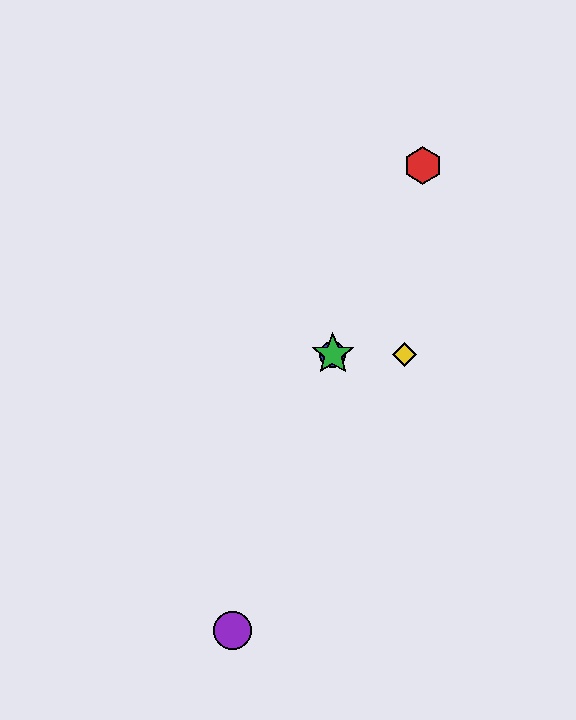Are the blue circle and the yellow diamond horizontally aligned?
Yes, both are at y≈354.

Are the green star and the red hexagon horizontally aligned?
No, the green star is at y≈354 and the red hexagon is at y≈165.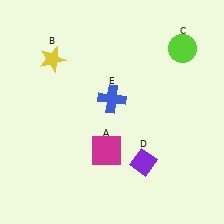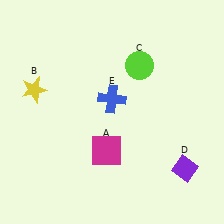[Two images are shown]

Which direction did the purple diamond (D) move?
The purple diamond (D) moved right.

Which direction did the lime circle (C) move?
The lime circle (C) moved left.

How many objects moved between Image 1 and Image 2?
3 objects moved between the two images.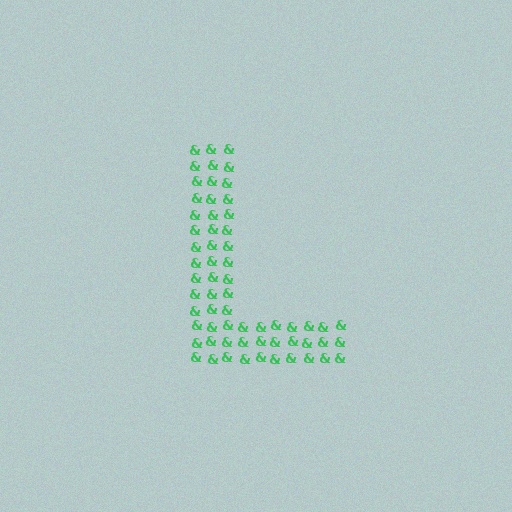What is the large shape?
The large shape is the letter L.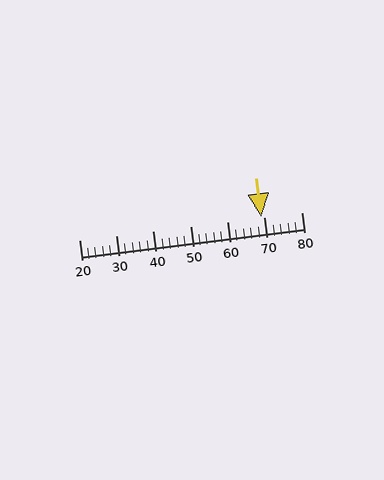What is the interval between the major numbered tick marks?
The major tick marks are spaced 10 units apart.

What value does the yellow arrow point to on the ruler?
The yellow arrow points to approximately 69.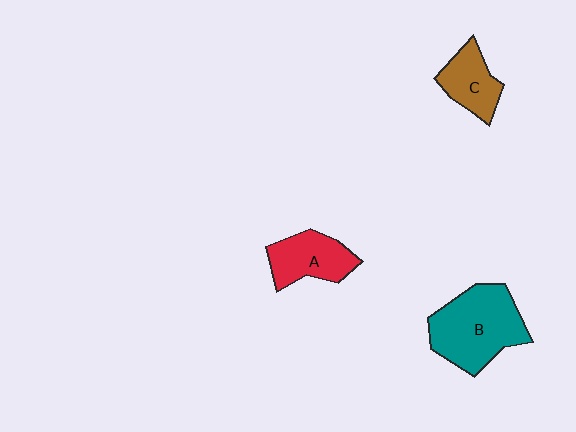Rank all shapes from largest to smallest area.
From largest to smallest: B (teal), A (red), C (brown).